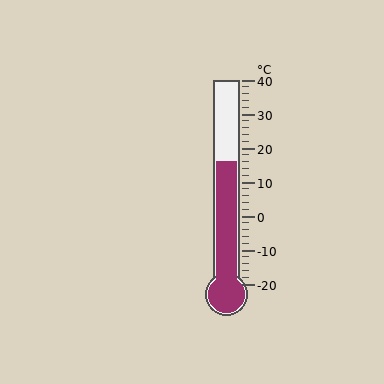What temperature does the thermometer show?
The thermometer shows approximately 16°C.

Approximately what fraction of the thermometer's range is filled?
The thermometer is filled to approximately 60% of its range.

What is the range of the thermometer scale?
The thermometer scale ranges from -20°C to 40°C.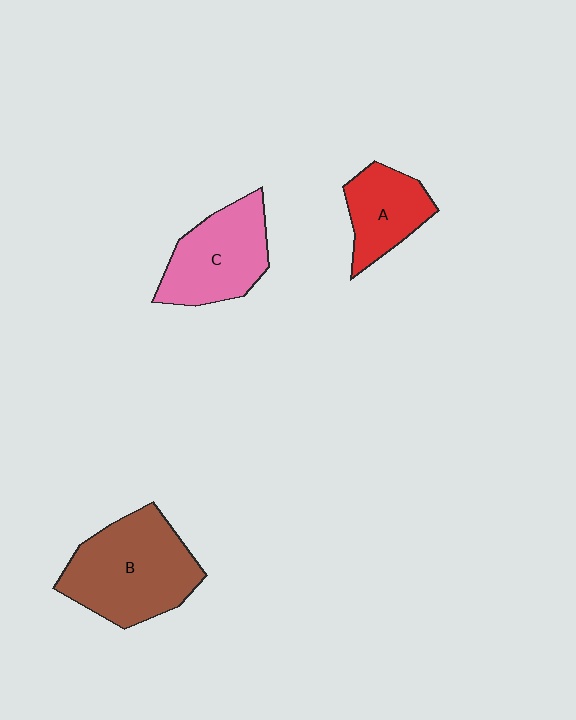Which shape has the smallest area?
Shape A (red).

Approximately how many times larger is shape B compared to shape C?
Approximately 1.3 times.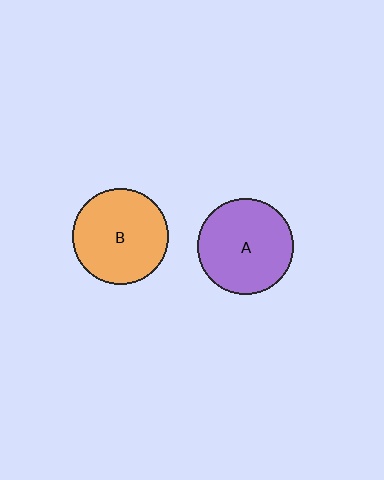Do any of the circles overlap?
No, none of the circles overlap.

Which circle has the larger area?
Circle A (purple).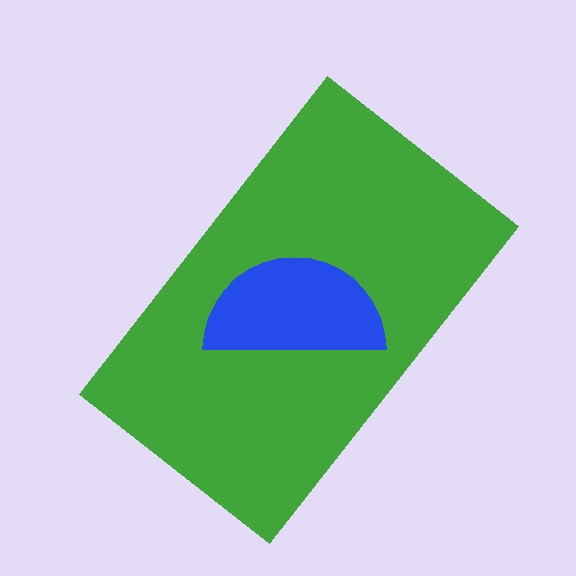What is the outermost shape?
The green rectangle.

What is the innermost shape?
The blue semicircle.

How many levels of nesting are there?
2.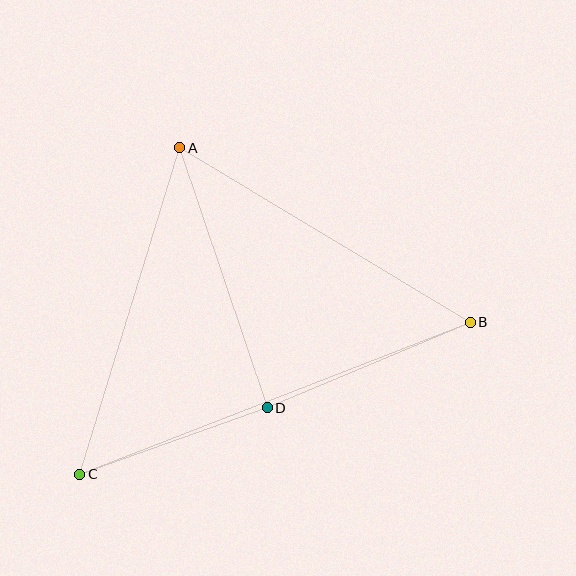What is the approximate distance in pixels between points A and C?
The distance between A and C is approximately 341 pixels.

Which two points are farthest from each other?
Points B and C are farthest from each other.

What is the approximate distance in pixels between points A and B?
The distance between A and B is approximately 339 pixels.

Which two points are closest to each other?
Points C and D are closest to each other.